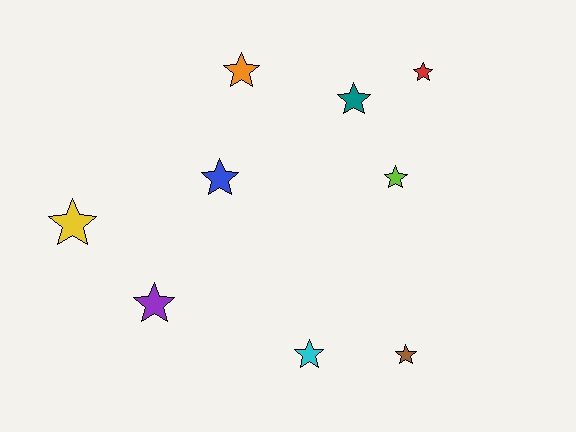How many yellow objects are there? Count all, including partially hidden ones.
There is 1 yellow object.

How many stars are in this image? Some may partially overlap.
There are 9 stars.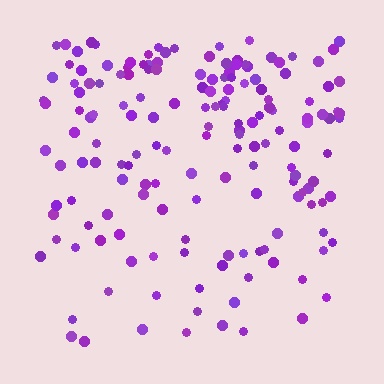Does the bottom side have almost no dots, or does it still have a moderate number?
Still a moderate number, just noticeably fewer than the top.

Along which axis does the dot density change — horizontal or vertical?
Vertical.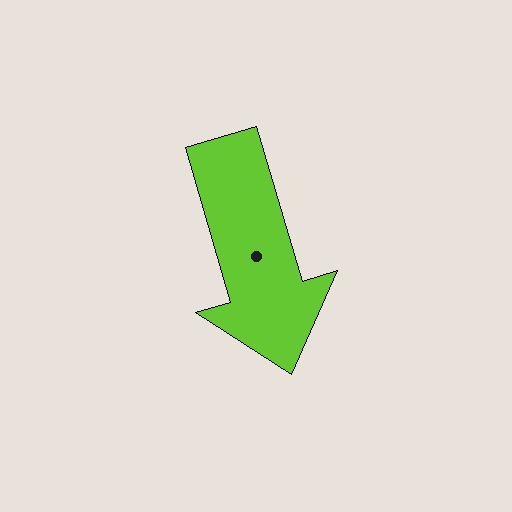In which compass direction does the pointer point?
South.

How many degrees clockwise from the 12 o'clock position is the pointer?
Approximately 164 degrees.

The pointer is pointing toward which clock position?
Roughly 5 o'clock.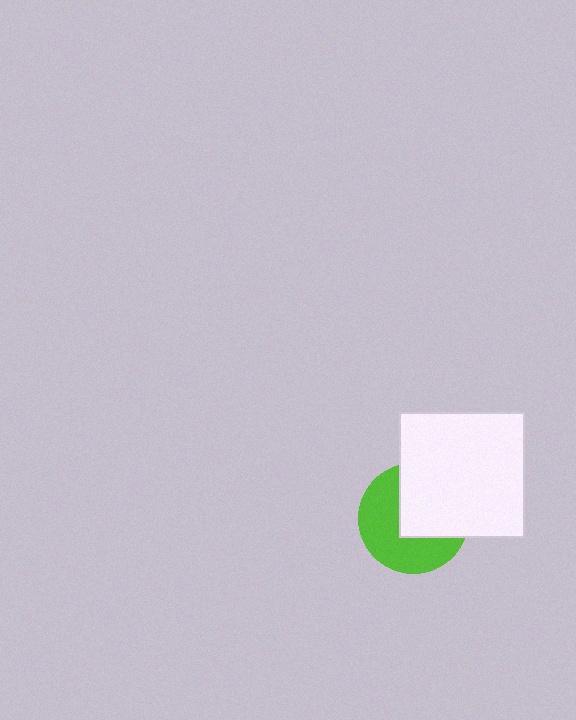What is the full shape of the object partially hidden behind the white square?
The partially hidden object is a lime circle.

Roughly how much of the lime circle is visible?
About half of it is visible (roughly 54%).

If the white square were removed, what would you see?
You would see the complete lime circle.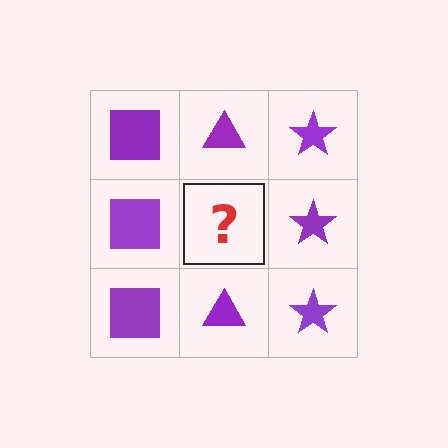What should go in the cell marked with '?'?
The missing cell should contain a purple triangle.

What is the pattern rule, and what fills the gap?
The rule is that each column has a consistent shape. The gap should be filled with a purple triangle.